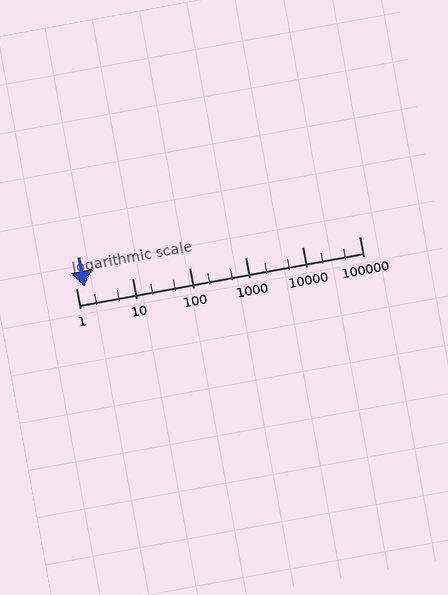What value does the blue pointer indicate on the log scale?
The pointer indicates approximately 1.4.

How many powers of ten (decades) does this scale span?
The scale spans 5 decades, from 1 to 100000.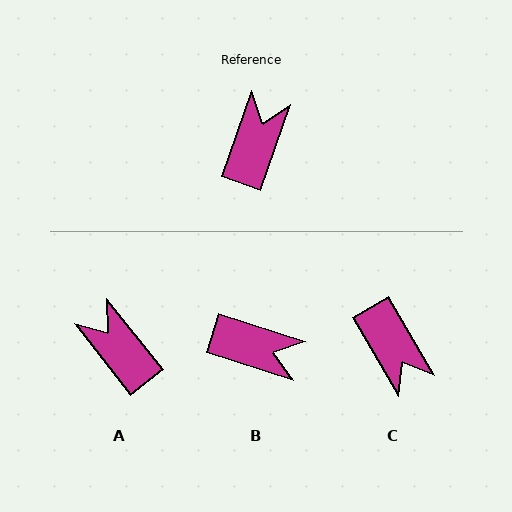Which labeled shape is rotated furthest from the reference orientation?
C, about 130 degrees away.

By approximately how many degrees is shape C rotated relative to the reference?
Approximately 130 degrees clockwise.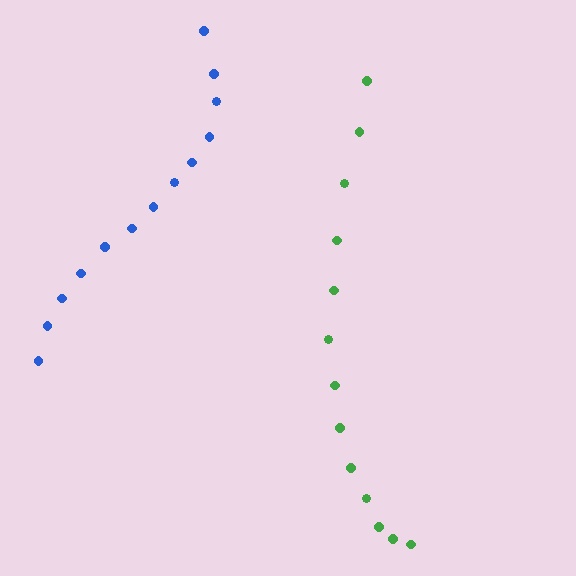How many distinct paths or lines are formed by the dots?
There are 2 distinct paths.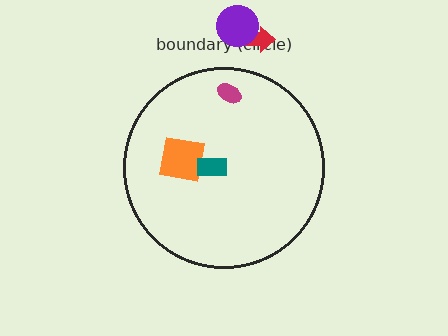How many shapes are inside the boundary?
3 inside, 2 outside.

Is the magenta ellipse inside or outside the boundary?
Inside.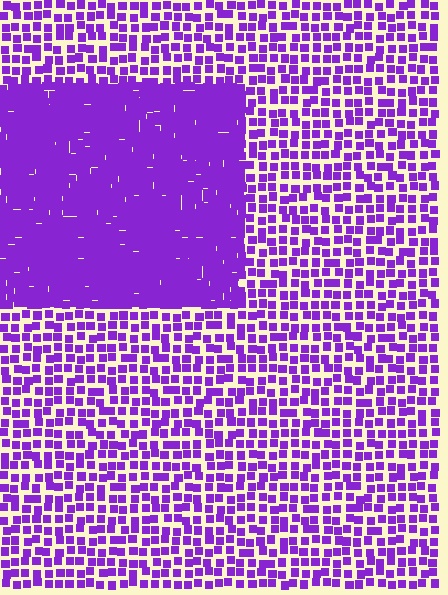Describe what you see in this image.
The image contains small purple elements arranged at two different densities. A rectangle-shaped region is visible where the elements are more densely packed than the surrounding area.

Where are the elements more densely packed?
The elements are more densely packed inside the rectangle boundary.